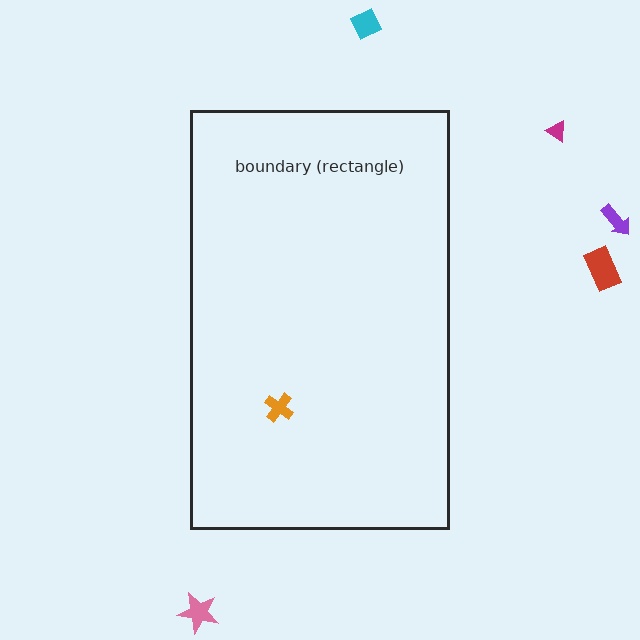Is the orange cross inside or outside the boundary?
Inside.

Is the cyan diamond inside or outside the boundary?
Outside.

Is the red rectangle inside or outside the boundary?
Outside.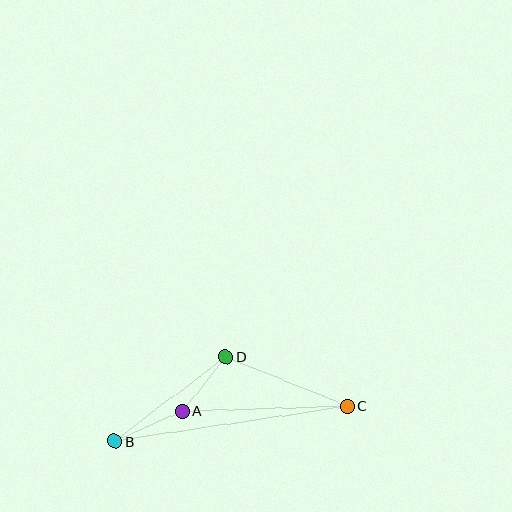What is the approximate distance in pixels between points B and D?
The distance between B and D is approximately 140 pixels.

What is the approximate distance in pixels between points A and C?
The distance between A and C is approximately 165 pixels.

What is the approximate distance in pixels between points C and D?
The distance between C and D is approximately 131 pixels.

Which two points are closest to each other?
Points A and D are closest to each other.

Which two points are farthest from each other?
Points B and C are farthest from each other.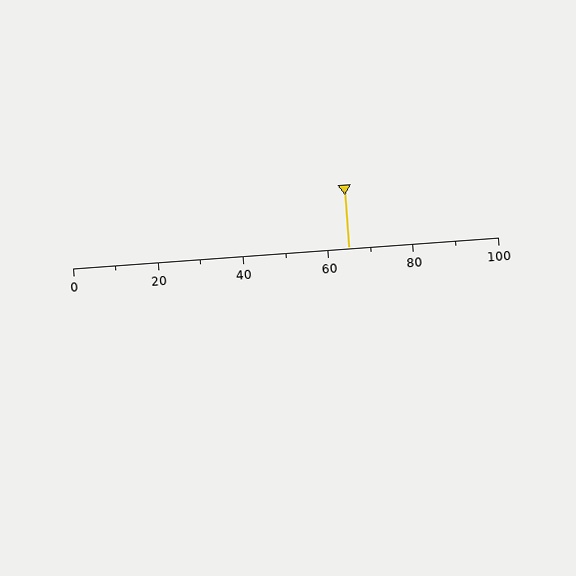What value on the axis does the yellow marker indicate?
The marker indicates approximately 65.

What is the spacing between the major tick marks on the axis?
The major ticks are spaced 20 apart.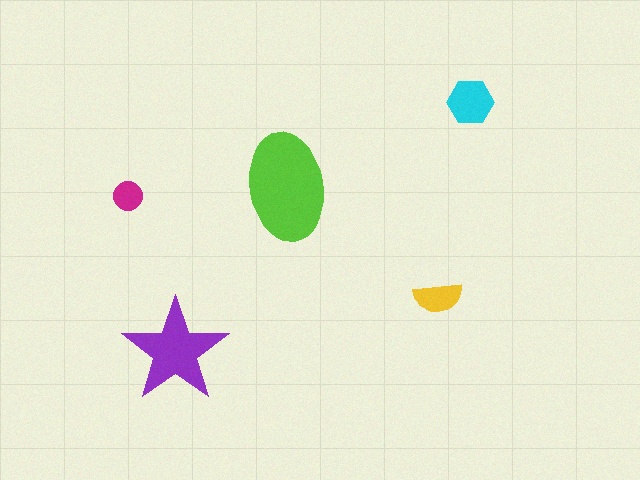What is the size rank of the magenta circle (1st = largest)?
5th.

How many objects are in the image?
There are 5 objects in the image.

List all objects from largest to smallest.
The lime ellipse, the purple star, the cyan hexagon, the yellow semicircle, the magenta circle.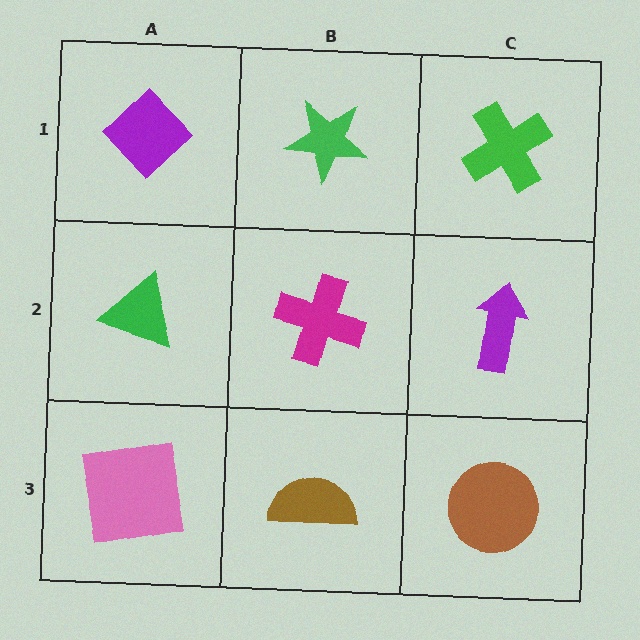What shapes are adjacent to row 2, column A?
A purple diamond (row 1, column A), a pink square (row 3, column A), a magenta cross (row 2, column B).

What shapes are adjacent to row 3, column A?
A green triangle (row 2, column A), a brown semicircle (row 3, column B).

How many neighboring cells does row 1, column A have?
2.